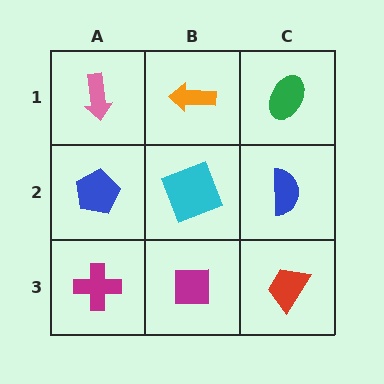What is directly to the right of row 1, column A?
An orange arrow.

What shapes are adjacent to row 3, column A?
A blue pentagon (row 2, column A), a magenta square (row 3, column B).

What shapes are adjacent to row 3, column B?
A cyan square (row 2, column B), a magenta cross (row 3, column A), a red trapezoid (row 3, column C).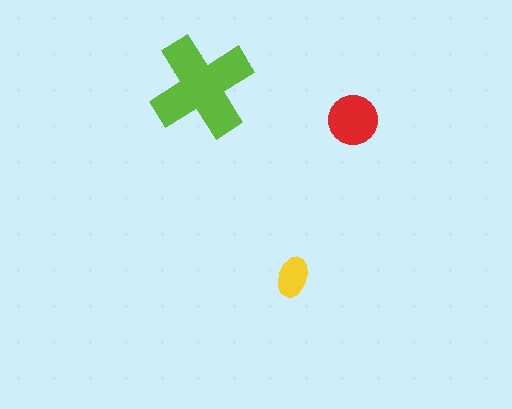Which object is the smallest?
The yellow ellipse.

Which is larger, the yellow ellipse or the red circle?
The red circle.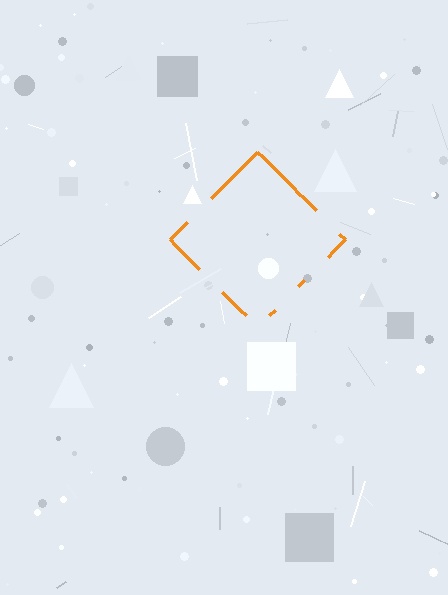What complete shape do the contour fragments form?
The contour fragments form a diamond.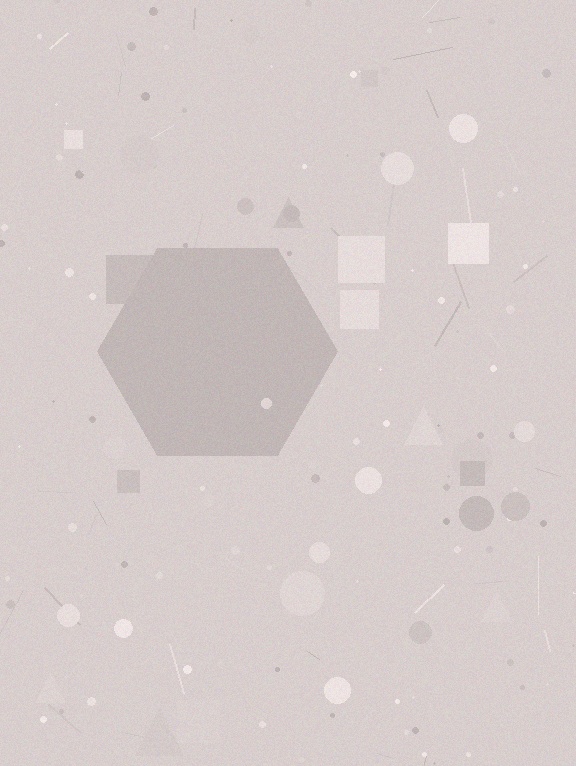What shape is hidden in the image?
A hexagon is hidden in the image.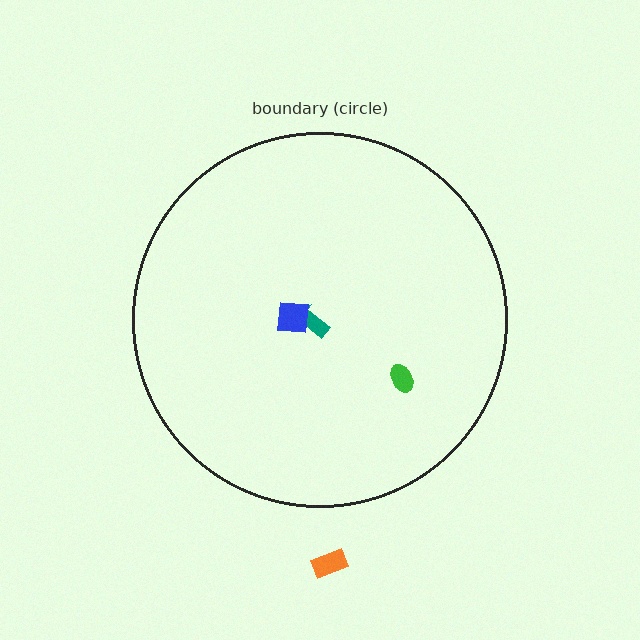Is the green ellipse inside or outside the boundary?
Inside.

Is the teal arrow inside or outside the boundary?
Inside.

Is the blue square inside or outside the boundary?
Inside.